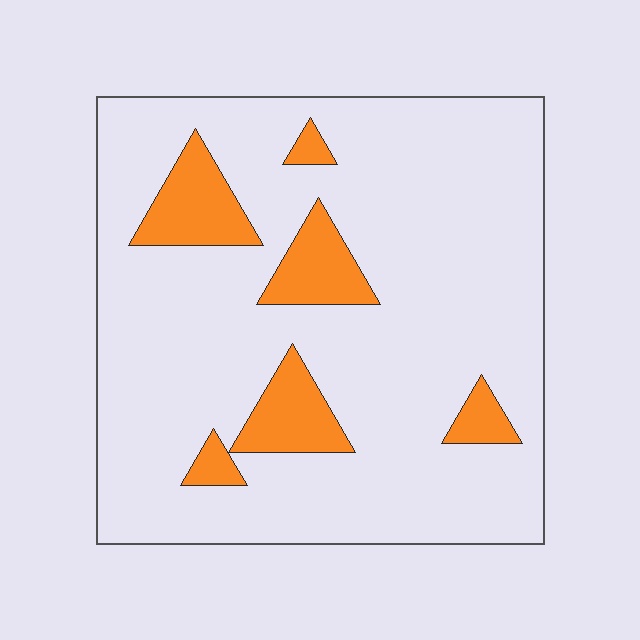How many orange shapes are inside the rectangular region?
6.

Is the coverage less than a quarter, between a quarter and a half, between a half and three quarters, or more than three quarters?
Less than a quarter.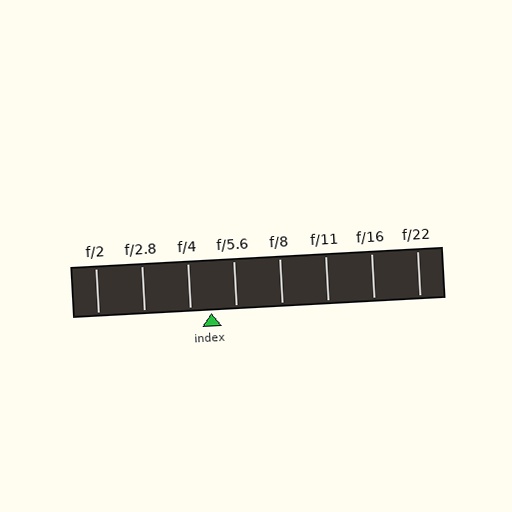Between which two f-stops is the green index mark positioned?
The index mark is between f/4 and f/5.6.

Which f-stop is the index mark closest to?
The index mark is closest to f/4.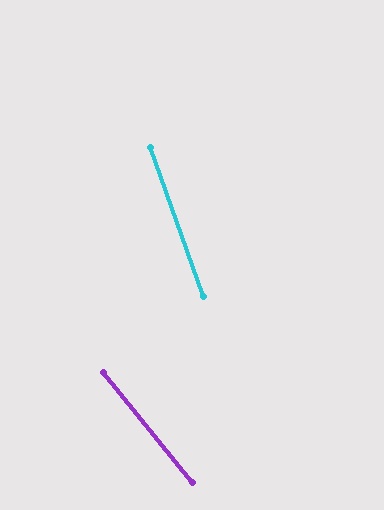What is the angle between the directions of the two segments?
Approximately 20 degrees.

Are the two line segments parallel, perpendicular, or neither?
Neither parallel nor perpendicular — they differ by about 20°.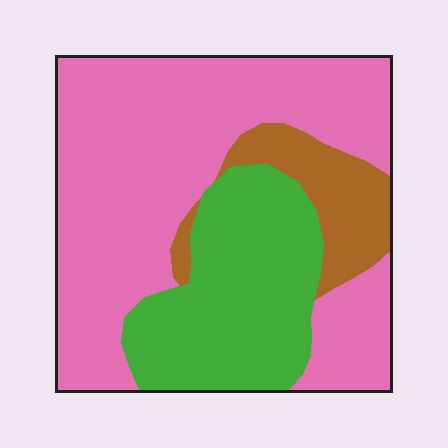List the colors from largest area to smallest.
From largest to smallest: pink, green, brown.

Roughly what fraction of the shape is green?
Green covers around 30% of the shape.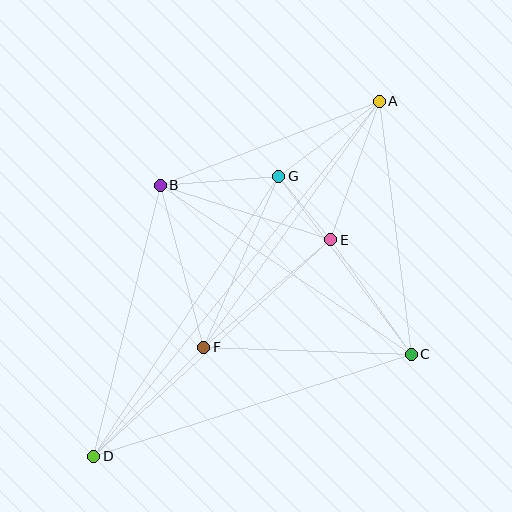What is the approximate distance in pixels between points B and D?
The distance between B and D is approximately 279 pixels.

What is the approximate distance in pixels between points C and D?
The distance between C and D is approximately 333 pixels.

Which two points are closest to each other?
Points E and G are closest to each other.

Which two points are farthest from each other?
Points A and D are farthest from each other.